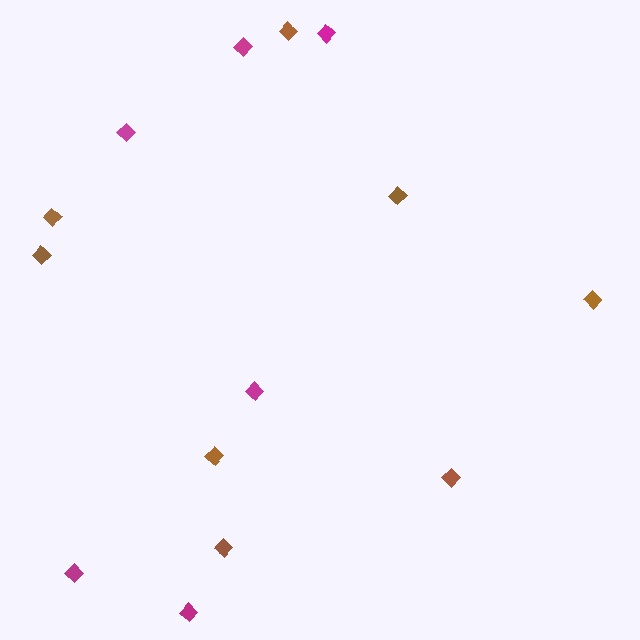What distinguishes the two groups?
There are 2 groups: one group of brown diamonds (8) and one group of magenta diamonds (6).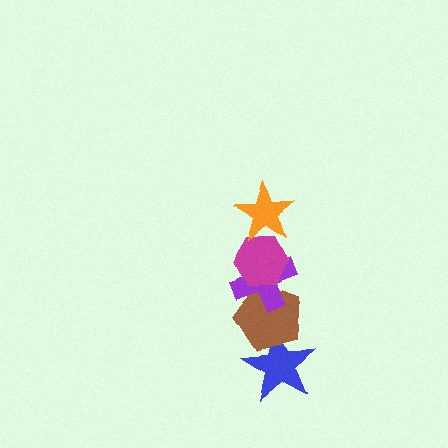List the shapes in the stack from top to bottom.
From top to bottom: the orange star, the magenta hexagon, the purple cross, the brown pentagon, the blue star.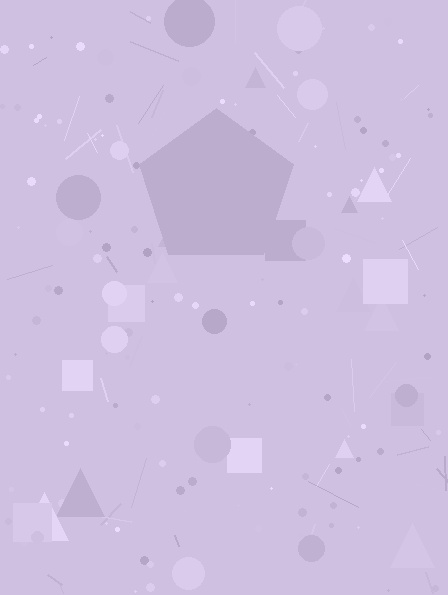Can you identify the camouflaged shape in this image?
The camouflaged shape is a pentagon.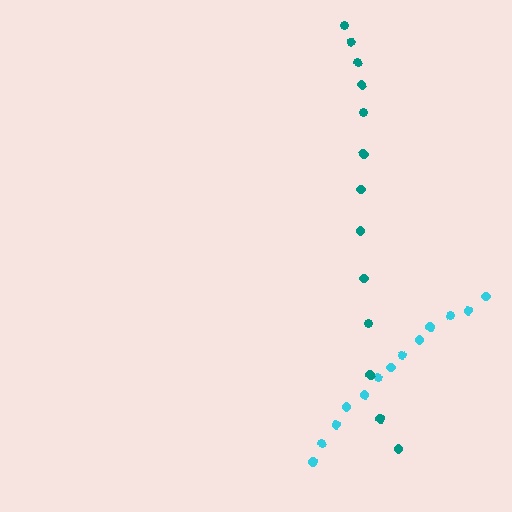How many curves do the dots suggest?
There are 2 distinct paths.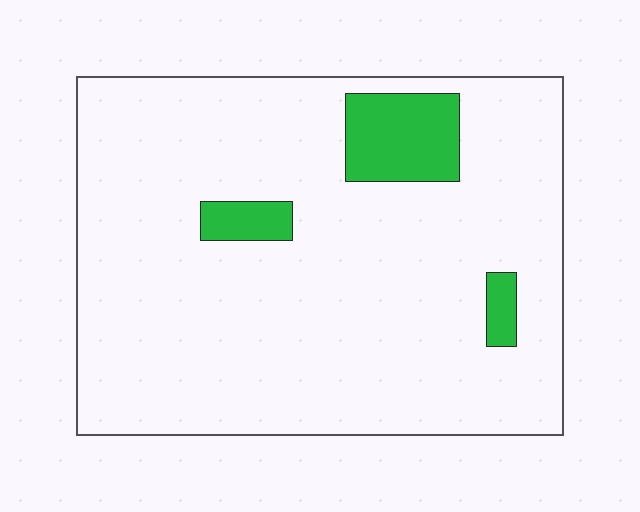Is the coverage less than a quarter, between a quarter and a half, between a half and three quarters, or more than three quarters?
Less than a quarter.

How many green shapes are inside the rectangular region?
3.